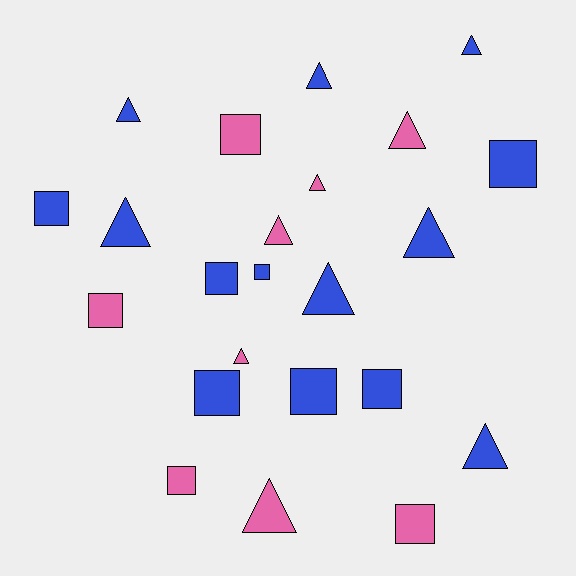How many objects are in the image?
There are 23 objects.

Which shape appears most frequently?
Triangle, with 12 objects.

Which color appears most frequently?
Blue, with 14 objects.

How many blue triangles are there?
There are 7 blue triangles.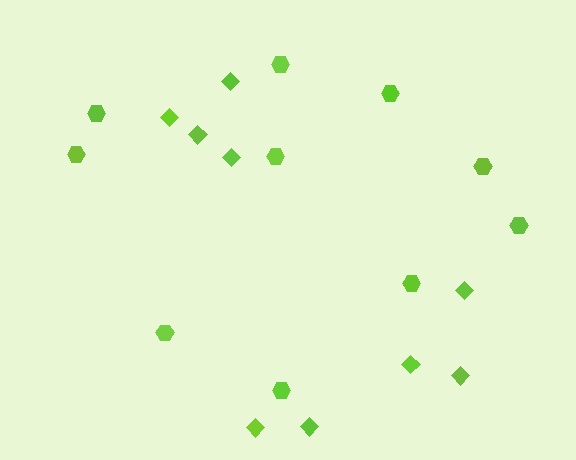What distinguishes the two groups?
There are 2 groups: one group of hexagons (10) and one group of diamonds (9).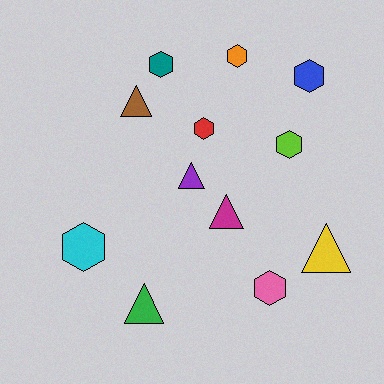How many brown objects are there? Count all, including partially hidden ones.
There is 1 brown object.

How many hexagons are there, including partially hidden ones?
There are 7 hexagons.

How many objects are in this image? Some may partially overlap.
There are 12 objects.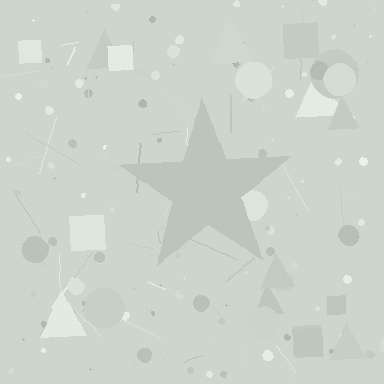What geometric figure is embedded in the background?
A star is embedded in the background.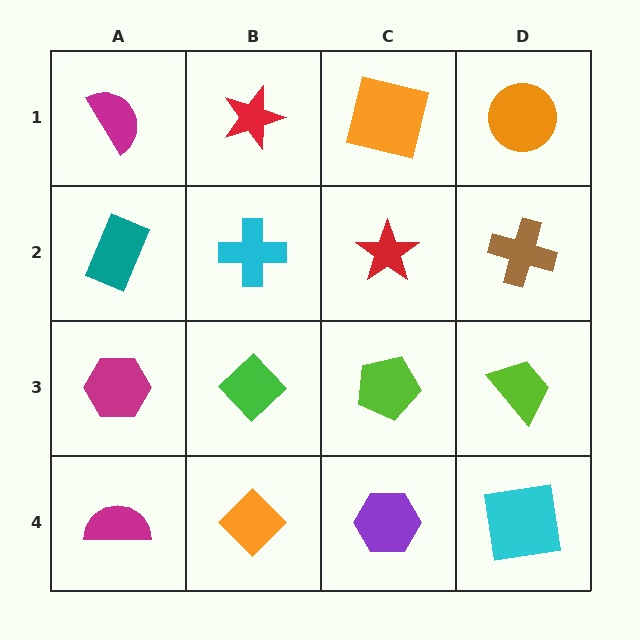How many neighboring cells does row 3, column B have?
4.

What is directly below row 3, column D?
A cyan square.